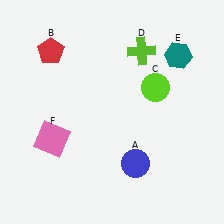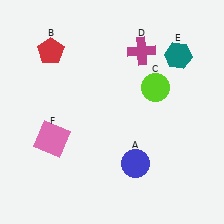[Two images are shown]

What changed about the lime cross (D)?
In Image 1, D is lime. In Image 2, it changed to magenta.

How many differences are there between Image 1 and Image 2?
There is 1 difference between the two images.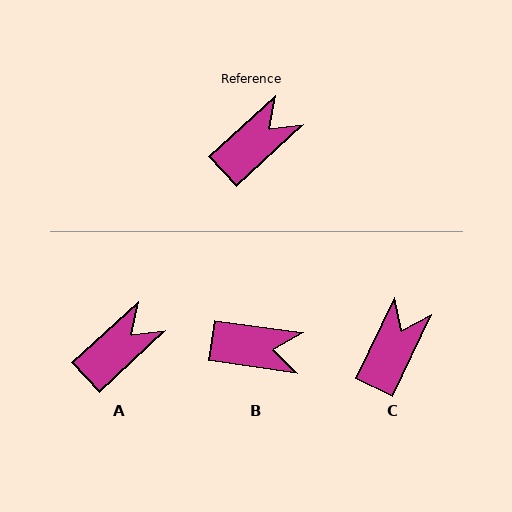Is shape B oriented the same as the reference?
No, it is off by about 51 degrees.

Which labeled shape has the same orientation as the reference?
A.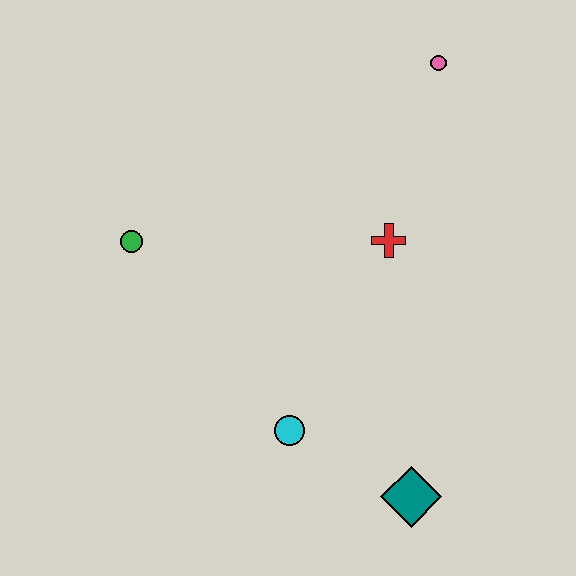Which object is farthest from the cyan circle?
The pink circle is farthest from the cyan circle.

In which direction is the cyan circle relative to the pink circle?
The cyan circle is below the pink circle.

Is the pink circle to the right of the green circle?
Yes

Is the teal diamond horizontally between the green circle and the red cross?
No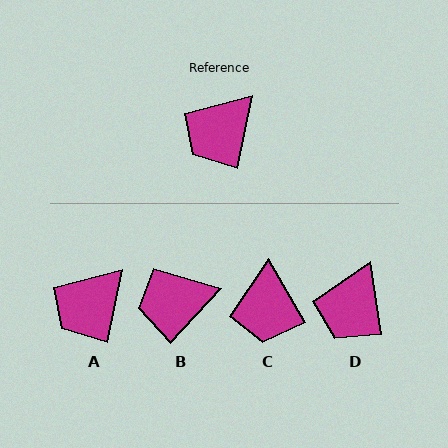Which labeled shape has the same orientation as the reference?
A.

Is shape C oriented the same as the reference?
No, it is off by about 42 degrees.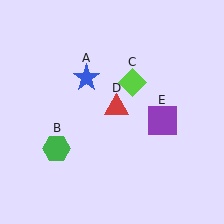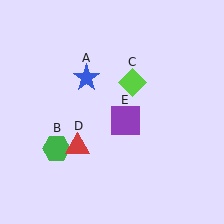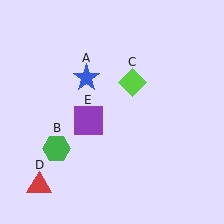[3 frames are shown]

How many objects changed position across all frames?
2 objects changed position: red triangle (object D), purple square (object E).